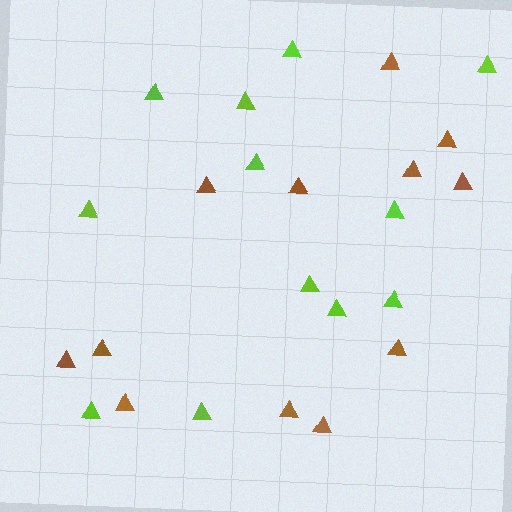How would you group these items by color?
There are 2 groups: one group of lime triangles (12) and one group of brown triangles (12).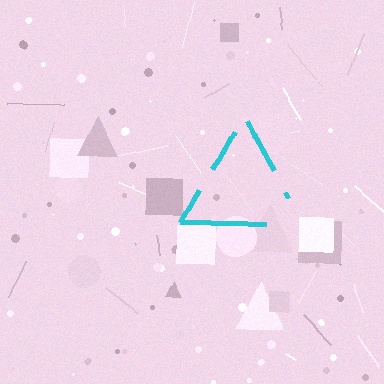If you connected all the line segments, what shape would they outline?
They would outline a triangle.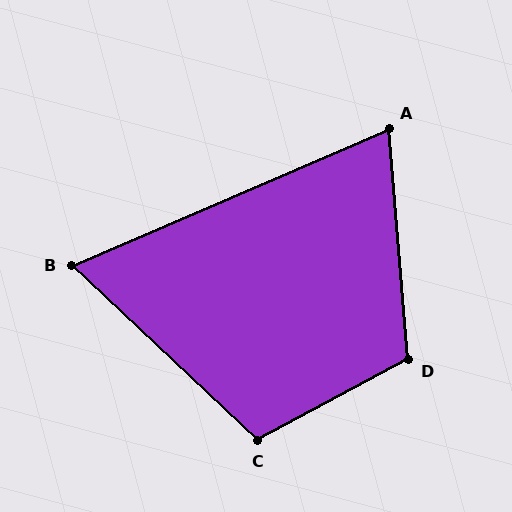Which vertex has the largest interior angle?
D, at approximately 114 degrees.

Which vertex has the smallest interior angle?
B, at approximately 66 degrees.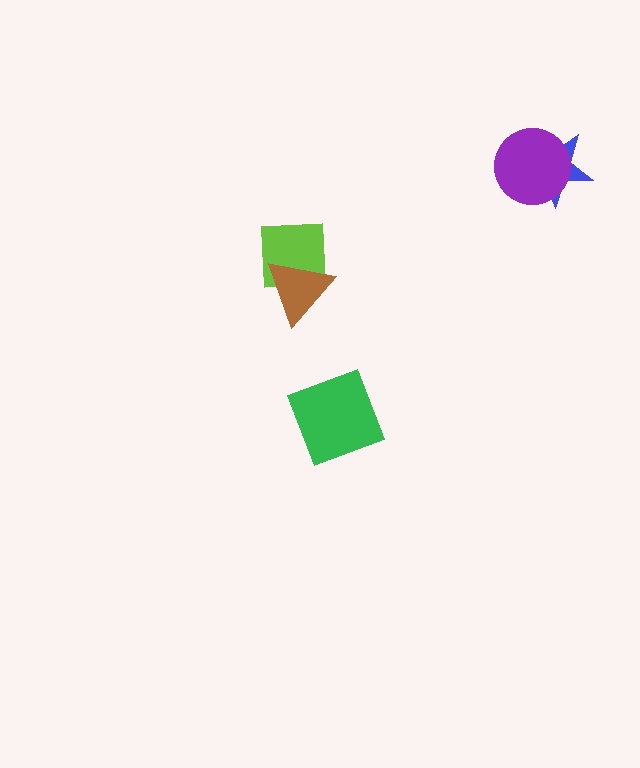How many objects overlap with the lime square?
1 object overlaps with the lime square.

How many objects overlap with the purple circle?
1 object overlaps with the purple circle.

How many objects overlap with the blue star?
1 object overlaps with the blue star.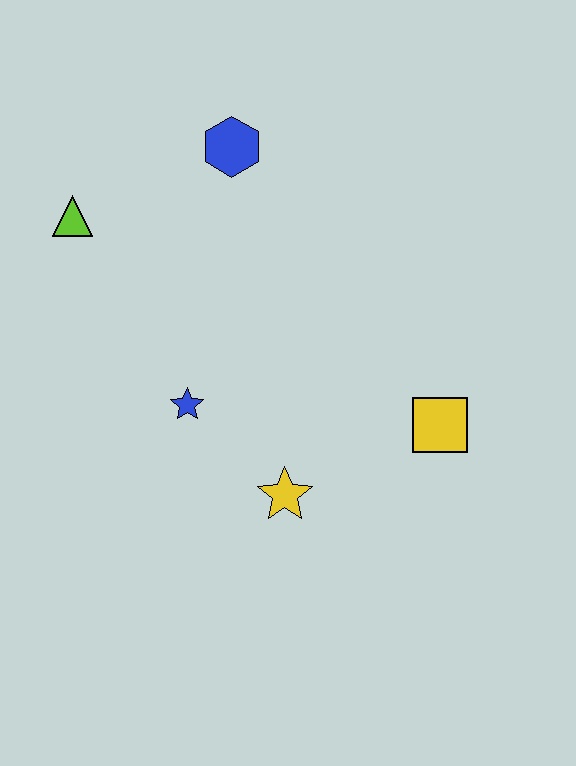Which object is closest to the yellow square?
The yellow star is closest to the yellow square.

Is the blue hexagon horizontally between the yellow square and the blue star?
Yes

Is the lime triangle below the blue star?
No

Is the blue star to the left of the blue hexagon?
Yes